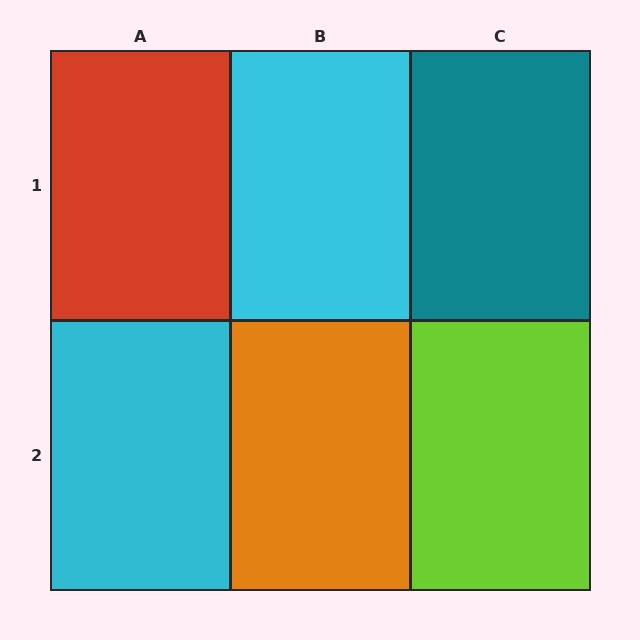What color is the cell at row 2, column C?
Lime.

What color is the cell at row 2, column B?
Orange.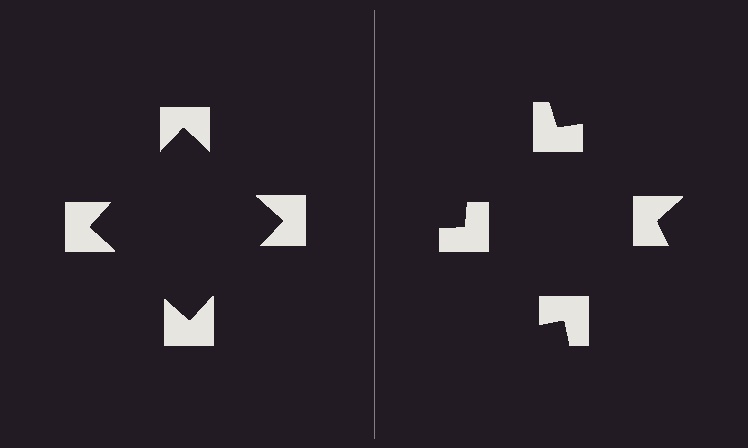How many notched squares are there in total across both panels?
8 — 4 on each side.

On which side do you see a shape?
An illusory square appears on the left side. On the right side the wedge cuts are rotated, so no coherent shape forms.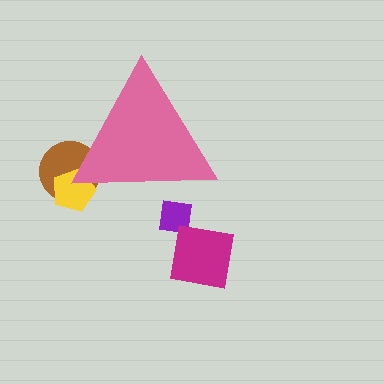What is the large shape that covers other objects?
A pink triangle.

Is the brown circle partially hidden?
Yes, the brown circle is partially hidden behind the pink triangle.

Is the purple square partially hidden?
Yes, the purple square is partially hidden behind the pink triangle.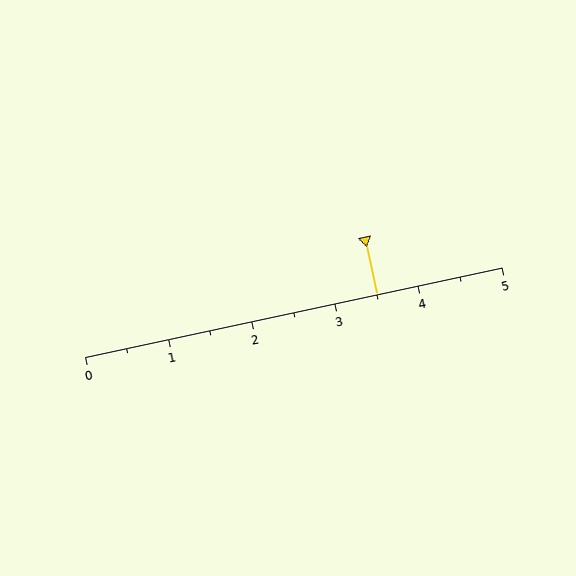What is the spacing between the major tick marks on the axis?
The major ticks are spaced 1 apart.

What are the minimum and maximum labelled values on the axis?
The axis runs from 0 to 5.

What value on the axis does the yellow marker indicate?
The marker indicates approximately 3.5.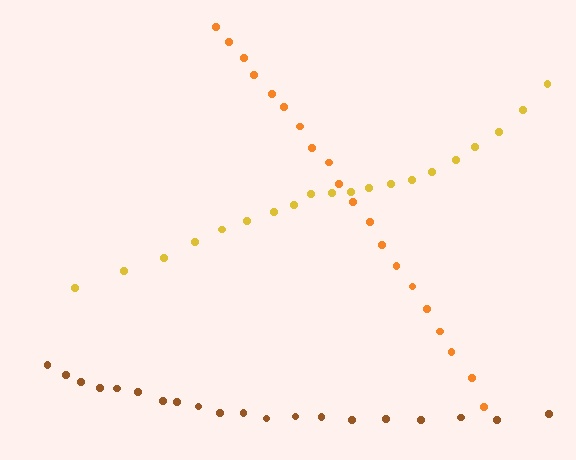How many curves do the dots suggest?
There are 3 distinct paths.